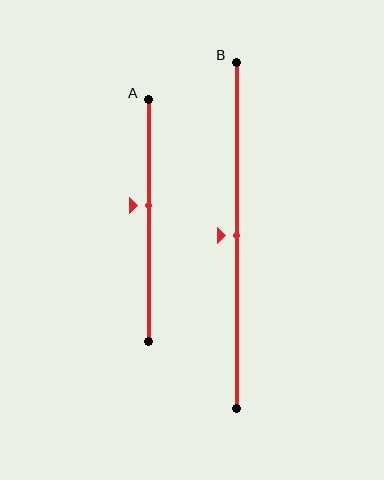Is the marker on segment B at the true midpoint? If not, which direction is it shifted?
Yes, the marker on segment B is at the true midpoint.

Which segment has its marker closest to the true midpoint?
Segment B has its marker closest to the true midpoint.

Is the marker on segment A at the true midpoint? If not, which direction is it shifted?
No, the marker on segment A is shifted upward by about 6% of the segment length.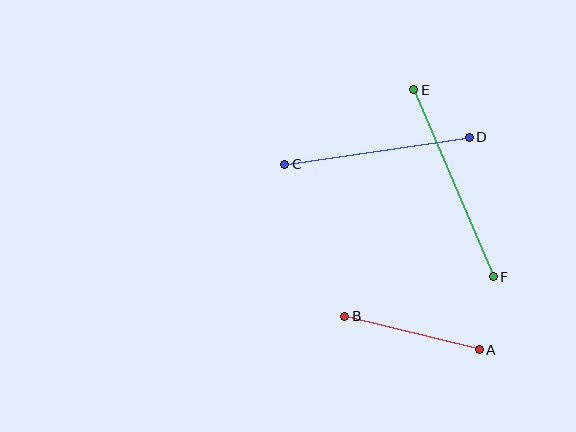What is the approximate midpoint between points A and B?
The midpoint is at approximately (412, 333) pixels.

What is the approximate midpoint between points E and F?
The midpoint is at approximately (454, 183) pixels.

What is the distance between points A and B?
The distance is approximately 139 pixels.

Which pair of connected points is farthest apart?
Points E and F are farthest apart.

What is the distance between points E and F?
The distance is approximately 203 pixels.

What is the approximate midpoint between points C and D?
The midpoint is at approximately (377, 151) pixels.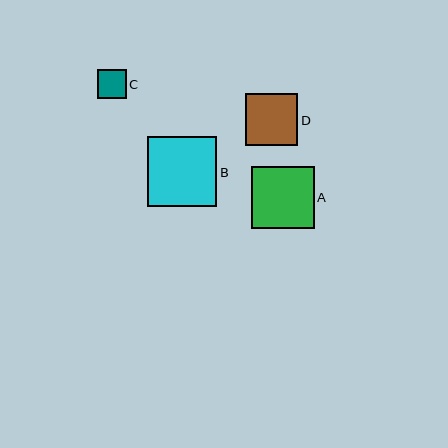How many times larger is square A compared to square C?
Square A is approximately 2.2 times the size of square C.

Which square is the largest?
Square B is the largest with a size of approximately 70 pixels.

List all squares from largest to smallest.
From largest to smallest: B, A, D, C.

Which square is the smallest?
Square C is the smallest with a size of approximately 29 pixels.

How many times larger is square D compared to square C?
Square D is approximately 1.8 times the size of square C.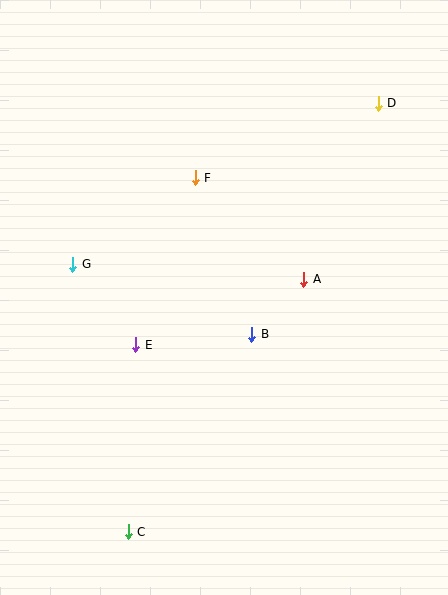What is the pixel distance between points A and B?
The distance between A and B is 76 pixels.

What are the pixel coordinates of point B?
Point B is at (252, 334).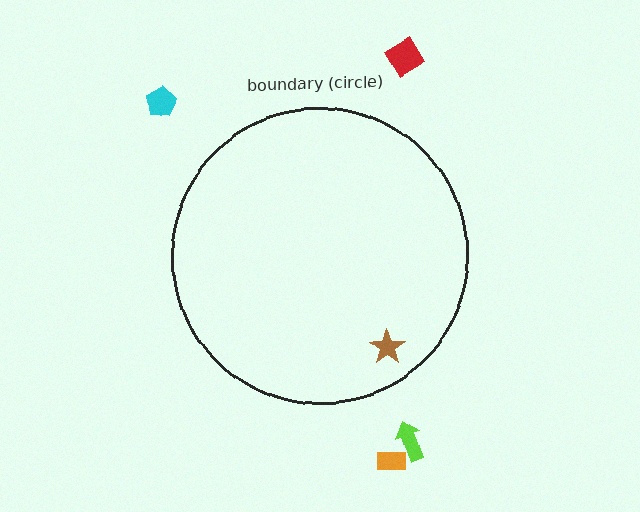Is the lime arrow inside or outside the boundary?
Outside.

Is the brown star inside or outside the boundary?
Inside.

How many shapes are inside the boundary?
1 inside, 4 outside.